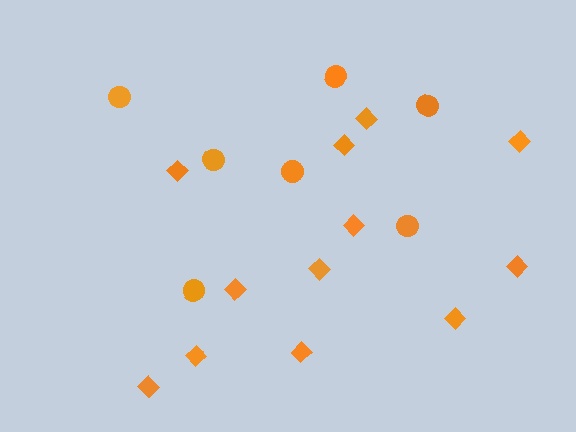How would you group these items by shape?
There are 2 groups: one group of diamonds (12) and one group of circles (7).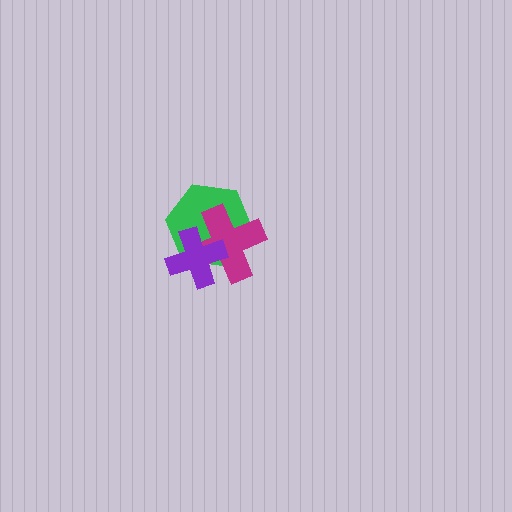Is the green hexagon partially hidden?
Yes, it is partially covered by another shape.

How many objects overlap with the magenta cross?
2 objects overlap with the magenta cross.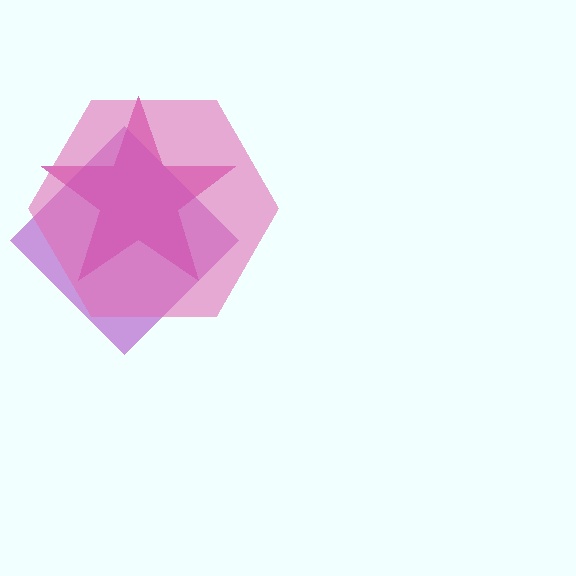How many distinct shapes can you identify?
There are 3 distinct shapes: a magenta star, a purple diamond, a pink hexagon.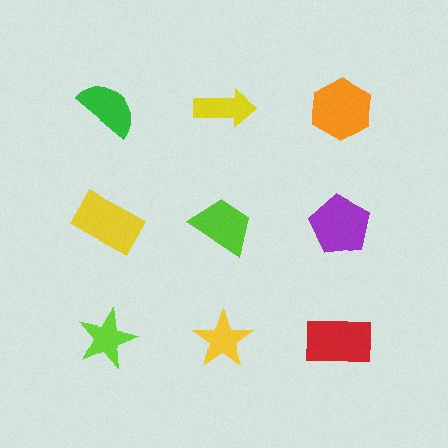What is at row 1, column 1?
A green semicircle.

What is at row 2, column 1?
A yellow rectangle.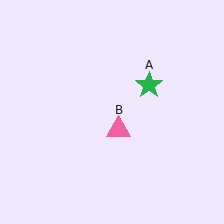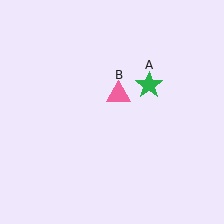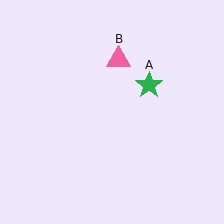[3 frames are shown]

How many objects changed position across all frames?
1 object changed position: pink triangle (object B).